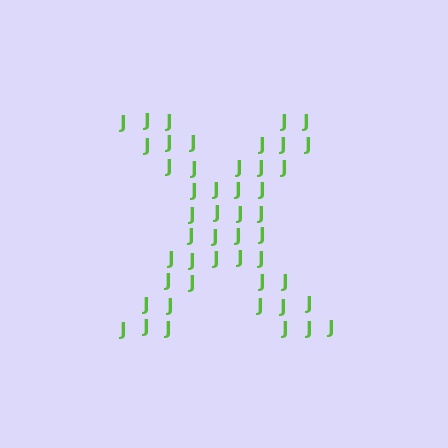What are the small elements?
The small elements are letter J's.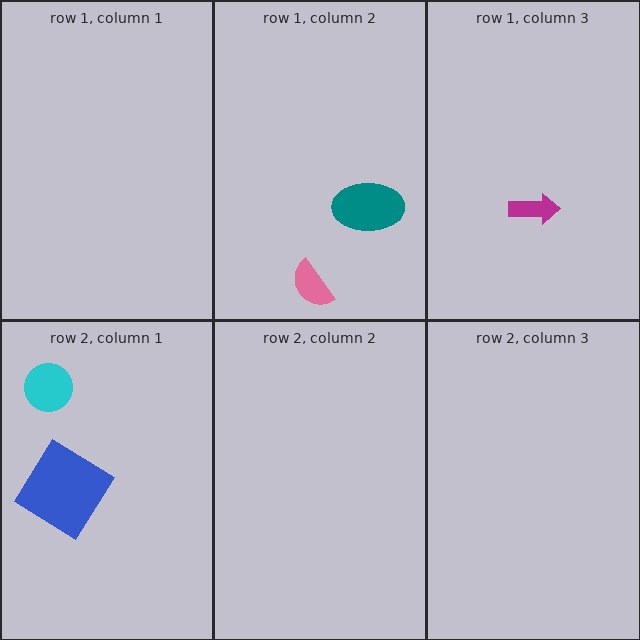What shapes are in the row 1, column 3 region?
The magenta arrow.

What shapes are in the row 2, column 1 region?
The blue diamond, the cyan circle.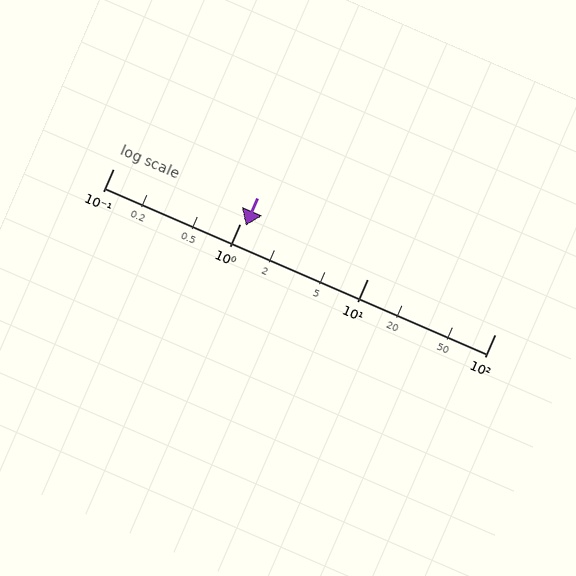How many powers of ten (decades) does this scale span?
The scale spans 3 decades, from 0.1 to 100.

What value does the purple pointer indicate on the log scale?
The pointer indicates approximately 1.1.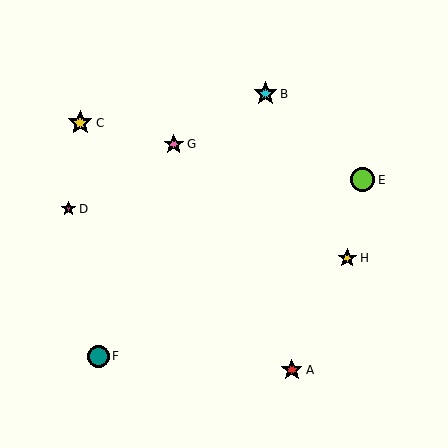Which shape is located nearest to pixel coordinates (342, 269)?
The yellow star (labeled H) at (347, 258) is nearest to that location.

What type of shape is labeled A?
Shape A is a red star.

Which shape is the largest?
The yellow star (labeled C) is the largest.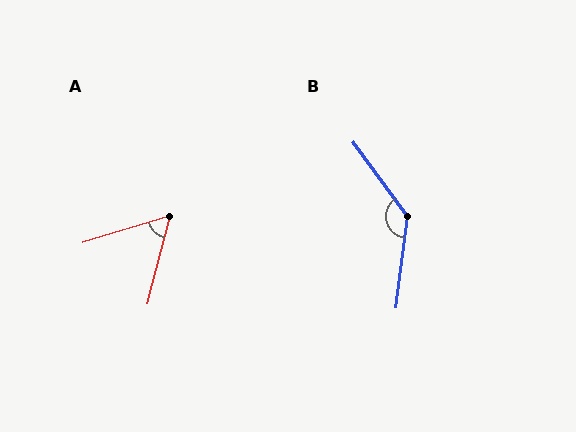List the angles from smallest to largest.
A (58°), B (137°).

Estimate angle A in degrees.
Approximately 58 degrees.